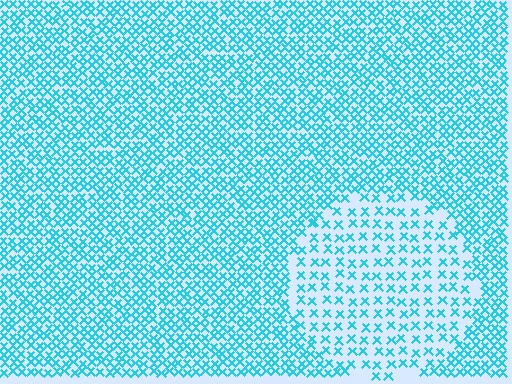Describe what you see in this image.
The image contains small cyan elements arranged at two different densities. A circle-shaped region is visible where the elements are less densely packed than the surrounding area.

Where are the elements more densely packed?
The elements are more densely packed outside the circle boundary.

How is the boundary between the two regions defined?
The boundary is defined by a change in element density (approximately 2.1x ratio). All elements are the same color, size, and shape.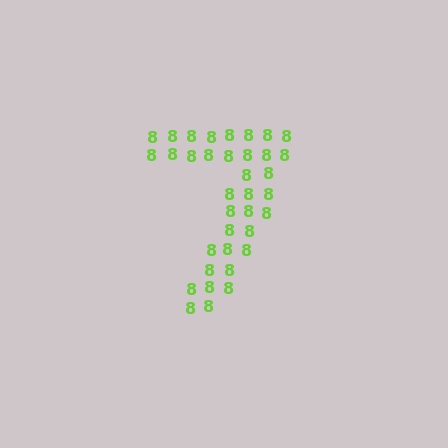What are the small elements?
The small elements are digit 8's.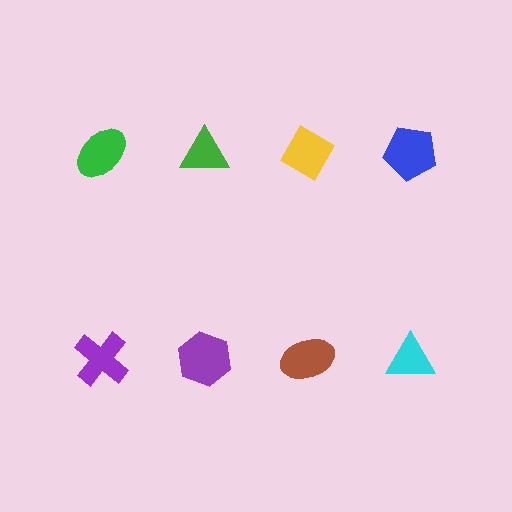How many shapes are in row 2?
4 shapes.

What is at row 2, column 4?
A cyan triangle.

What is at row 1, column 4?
A blue pentagon.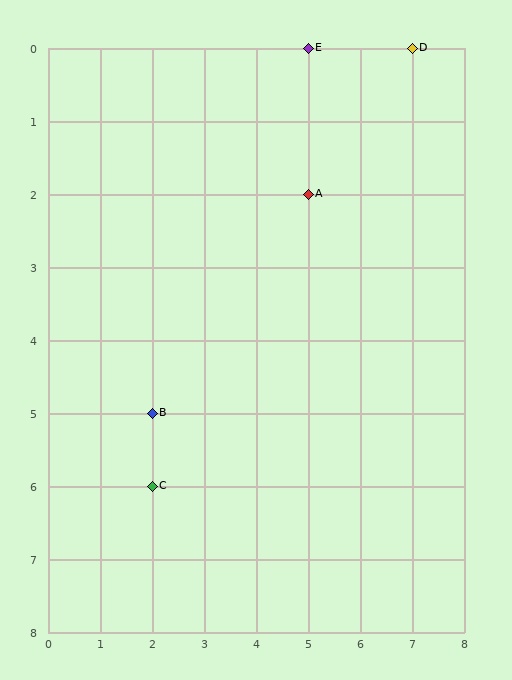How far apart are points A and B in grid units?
Points A and B are 3 columns and 3 rows apart (about 4.2 grid units diagonally).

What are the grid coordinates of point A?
Point A is at grid coordinates (5, 2).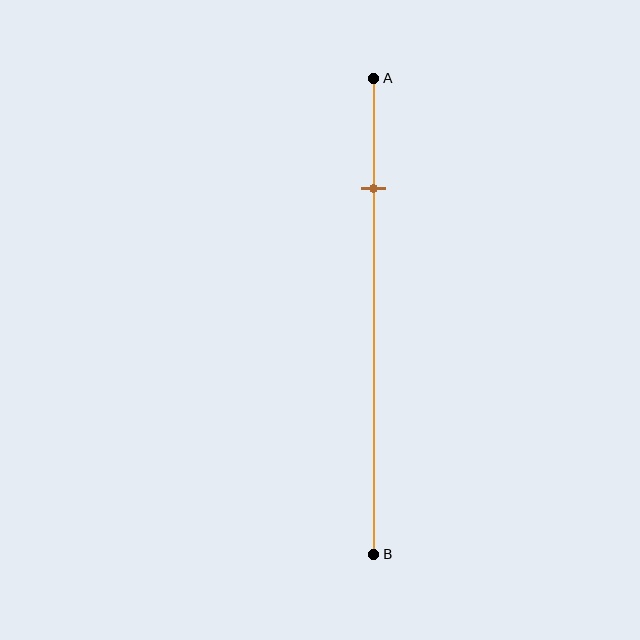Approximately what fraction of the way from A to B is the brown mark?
The brown mark is approximately 25% of the way from A to B.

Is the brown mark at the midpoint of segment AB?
No, the mark is at about 25% from A, not at the 50% midpoint.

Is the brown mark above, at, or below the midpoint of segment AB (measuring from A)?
The brown mark is above the midpoint of segment AB.